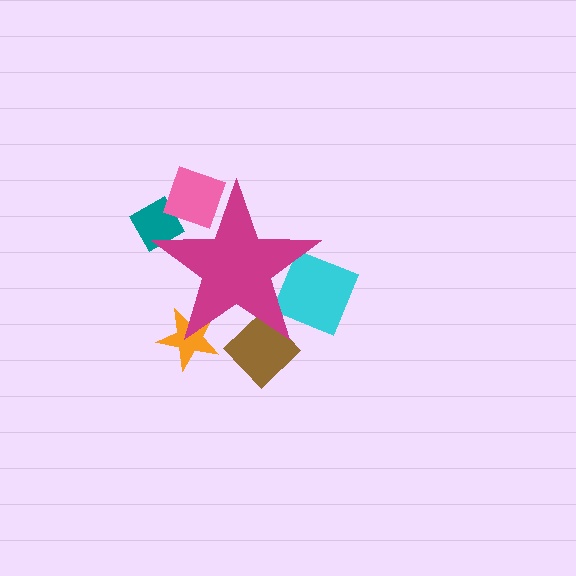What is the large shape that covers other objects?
A magenta star.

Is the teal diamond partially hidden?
Yes, the teal diamond is partially hidden behind the magenta star.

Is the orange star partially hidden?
Yes, the orange star is partially hidden behind the magenta star.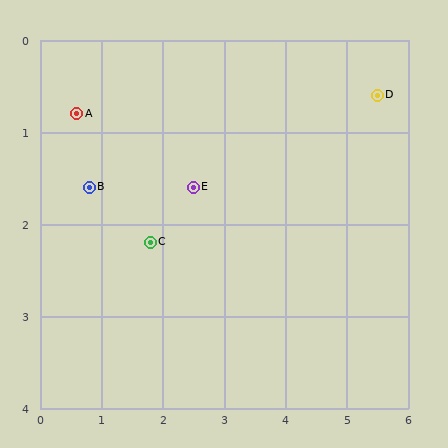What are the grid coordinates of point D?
Point D is at approximately (5.5, 0.6).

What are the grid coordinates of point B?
Point B is at approximately (0.8, 1.6).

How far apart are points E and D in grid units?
Points E and D are about 3.2 grid units apart.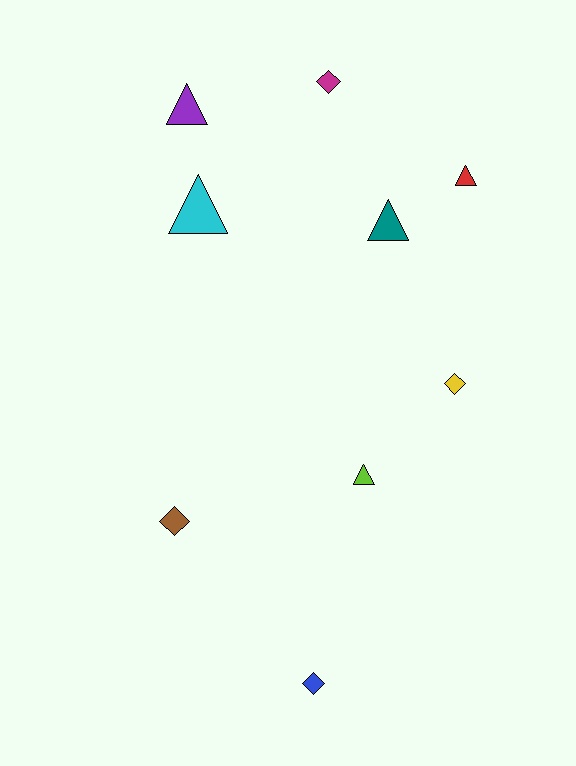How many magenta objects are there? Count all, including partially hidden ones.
There is 1 magenta object.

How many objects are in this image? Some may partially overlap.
There are 9 objects.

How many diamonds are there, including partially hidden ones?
There are 4 diamonds.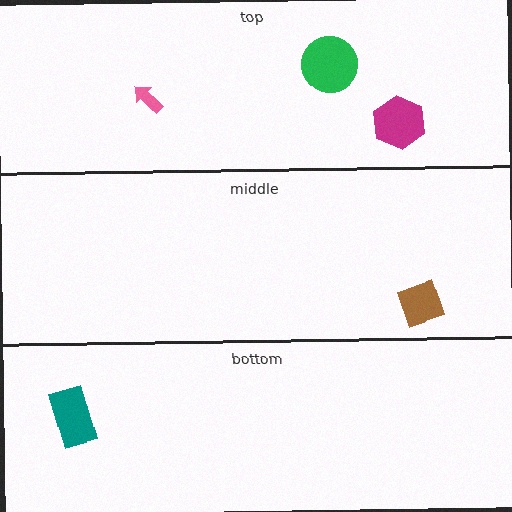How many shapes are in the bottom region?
1.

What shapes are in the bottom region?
The teal rectangle.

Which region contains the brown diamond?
The middle region.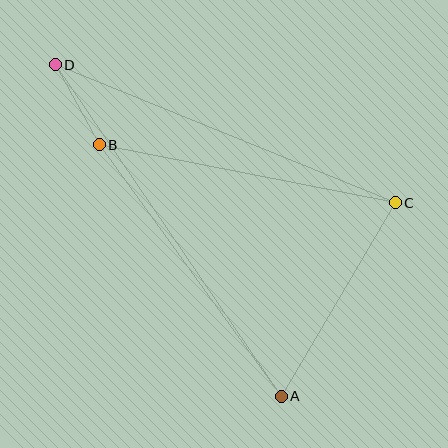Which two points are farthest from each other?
Points A and D are farthest from each other.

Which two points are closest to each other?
Points B and D are closest to each other.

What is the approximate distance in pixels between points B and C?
The distance between B and C is approximately 302 pixels.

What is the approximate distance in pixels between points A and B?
The distance between A and B is approximately 310 pixels.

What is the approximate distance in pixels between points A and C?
The distance between A and C is approximately 224 pixels.